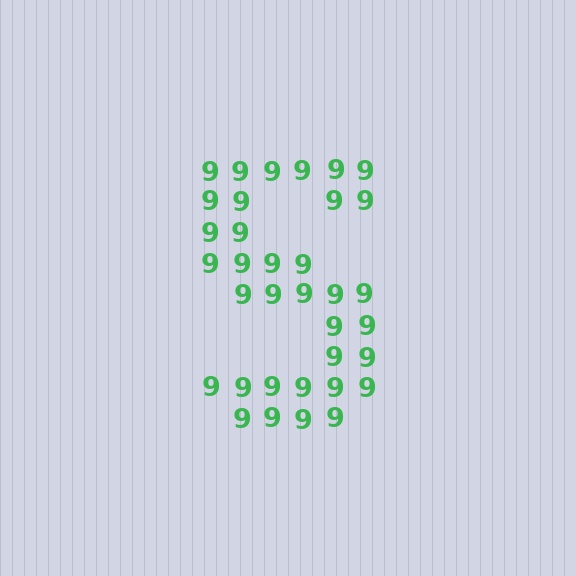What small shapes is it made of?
It is made of small digit 9's.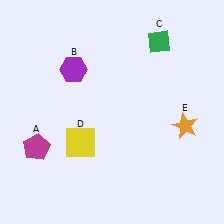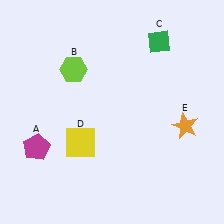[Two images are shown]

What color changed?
The hexagon (B) changed from purple in Image 1 to lime in Image 2.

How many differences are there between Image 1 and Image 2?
There is 1 difference between the two images.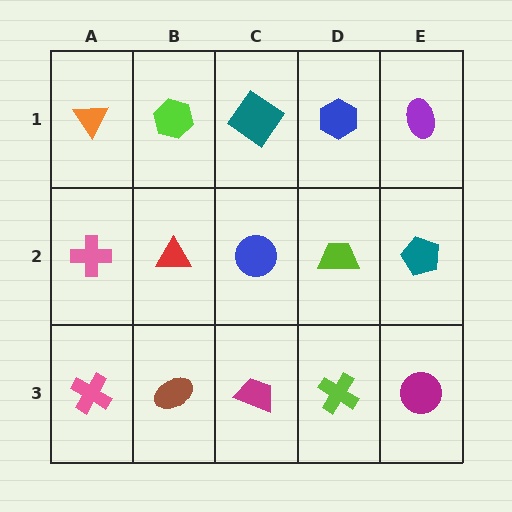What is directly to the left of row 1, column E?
A blue hexagon.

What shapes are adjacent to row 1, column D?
A lime trapezoid (row 2, column D), a teal diamond (row 1, column C), a purple ellipse (row 1, column E).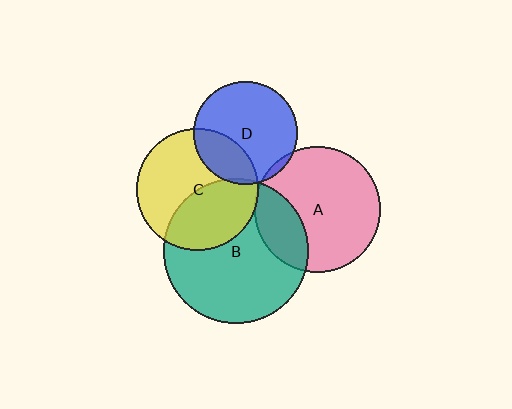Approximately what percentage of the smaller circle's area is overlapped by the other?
Approximately 5%.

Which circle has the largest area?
Circle B (teal).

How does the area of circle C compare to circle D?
Approximately 1.4 times.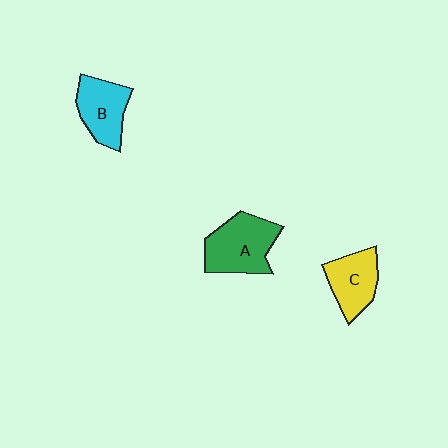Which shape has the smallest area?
Shape C (yellow).